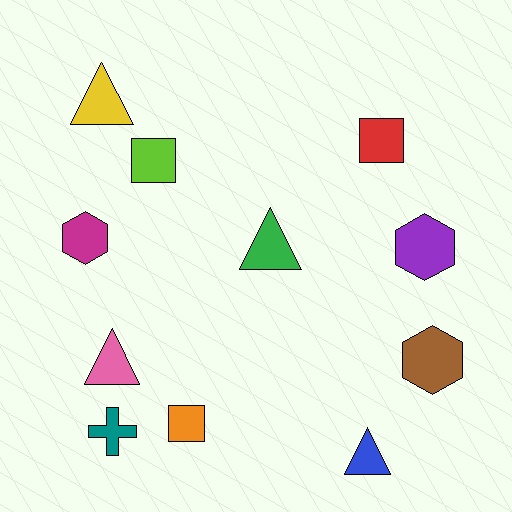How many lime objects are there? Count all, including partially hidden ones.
There is 1 lime object.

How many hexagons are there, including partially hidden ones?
There are 3 hexagons.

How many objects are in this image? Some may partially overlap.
There are 11 objects.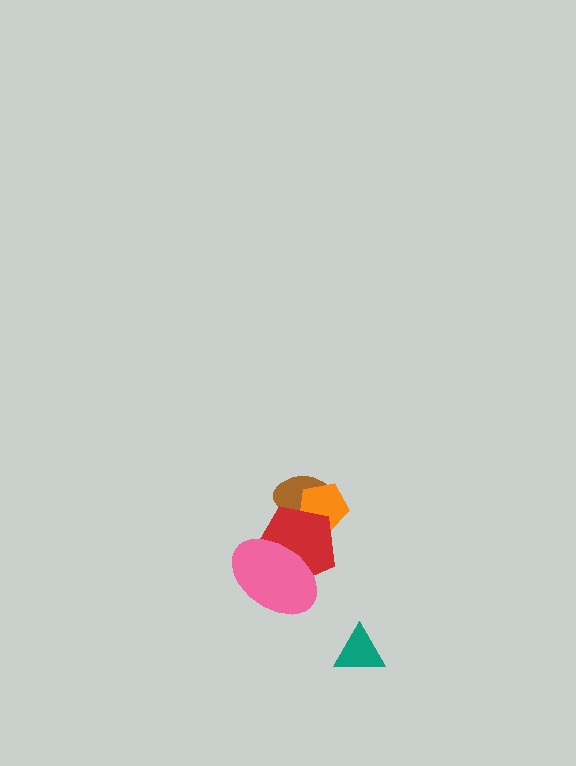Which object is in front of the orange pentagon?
The red pentagon is in front of the orange pentagon.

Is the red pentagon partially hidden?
Yes, it is partially covered by another shape.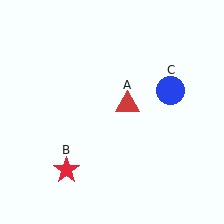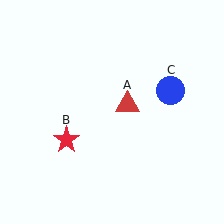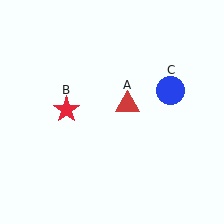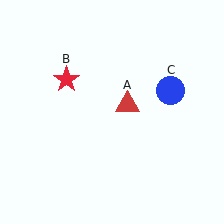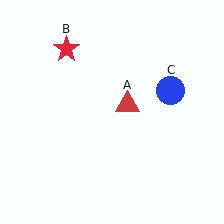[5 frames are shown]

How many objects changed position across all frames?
1 object changed position: red star (object B).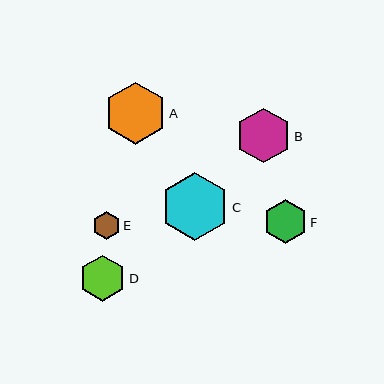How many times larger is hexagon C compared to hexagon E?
Hexagon C is approximately 2.5 times the size of hexagon E.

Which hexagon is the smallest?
Hexagon E is the smallest with a size of approximately 28 pixels.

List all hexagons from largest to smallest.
From largest to smallest: C, A, B, D, F, E.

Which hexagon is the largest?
Hexagon C is the largest with a size of approximately 68 pixels.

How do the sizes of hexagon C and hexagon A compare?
Hexagon C and hexagon A are approximately the same size.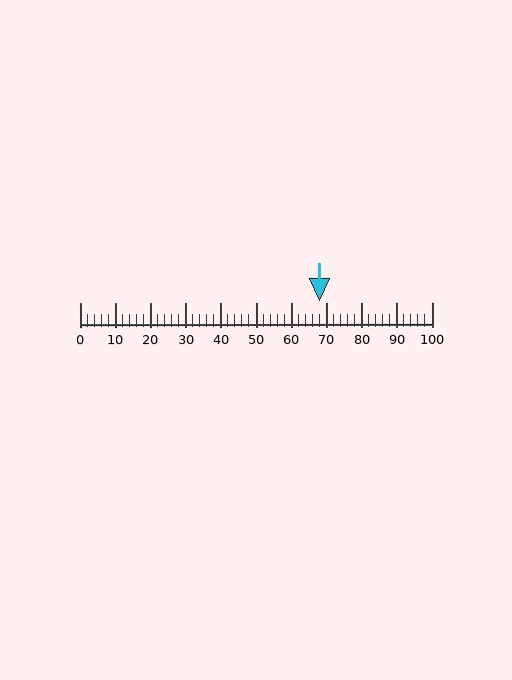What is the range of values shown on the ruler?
The ruler shows values from 0 to 100.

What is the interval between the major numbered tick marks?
The major tick marks are spaced 10 units apart.